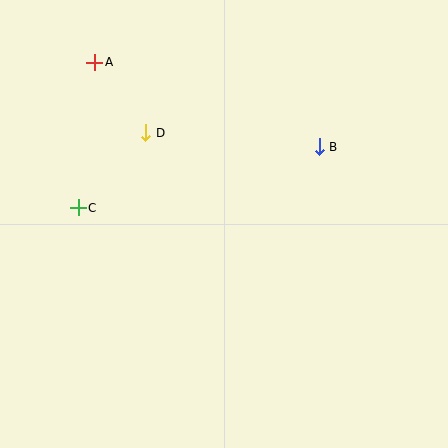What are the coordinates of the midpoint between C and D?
The midpoint between C and D is at (112, 170).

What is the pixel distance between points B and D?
The distance between B and D is 174 pixels.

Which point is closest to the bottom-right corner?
Point B is closest to the bottom-right corner.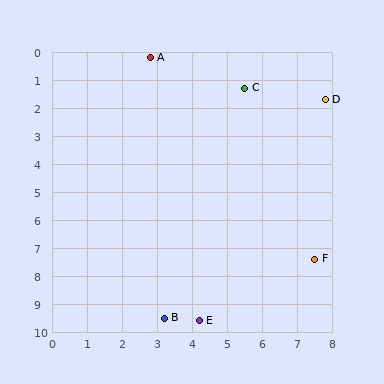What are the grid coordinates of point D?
Point D is at approximately (7.8, 1.7).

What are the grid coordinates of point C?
Point C is at approximately (5.5, 1.3).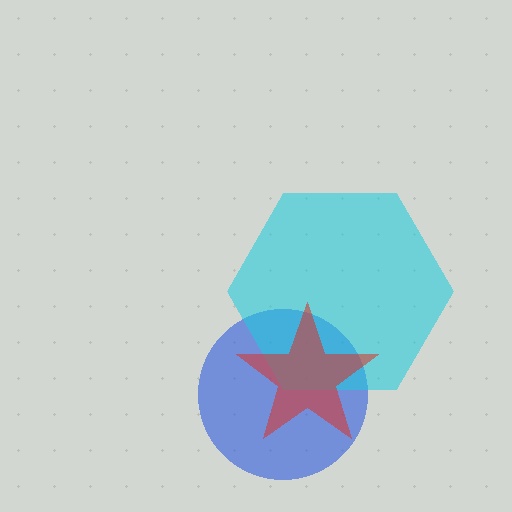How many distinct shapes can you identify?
There are 3 distinct shapes: a blue circle, a cyan hexagon, a red star.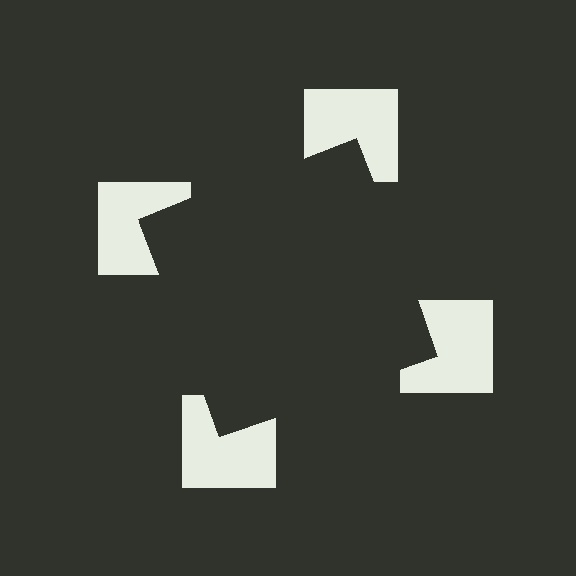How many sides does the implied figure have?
4 sides.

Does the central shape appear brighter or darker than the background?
It typically appears slightly darker than the background, even though no actual brightness change is drawn.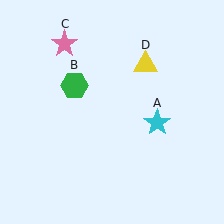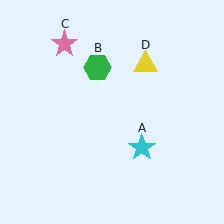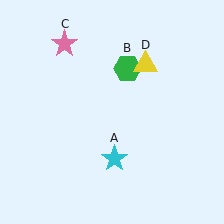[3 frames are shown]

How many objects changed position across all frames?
2 objects changed position: cyan star (object A), green hexagon (object B).